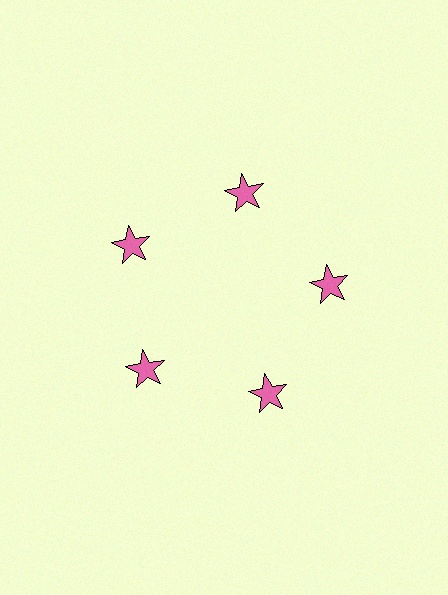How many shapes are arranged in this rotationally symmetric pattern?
There are 5 shapes, arranged in 5 groups of 1.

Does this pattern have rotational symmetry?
Yes, this pattern has 5-fold rotational symmetry. It looks the same after rotating 72 degrees around the center.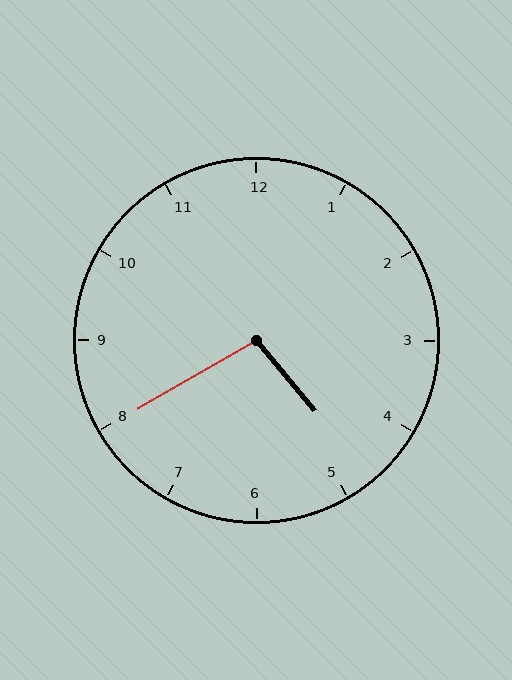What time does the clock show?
4:40.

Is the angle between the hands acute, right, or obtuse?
It is obtuse.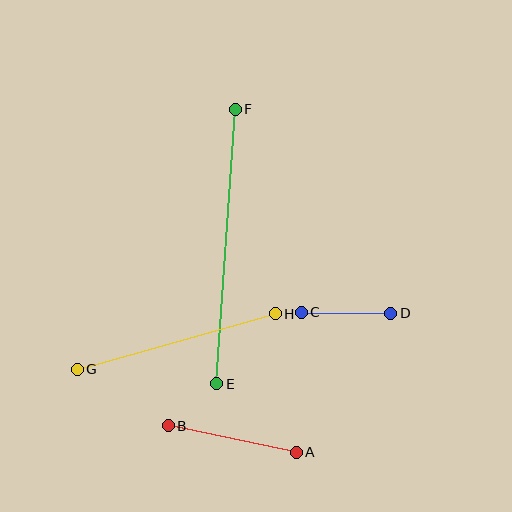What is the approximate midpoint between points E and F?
The midpoint is at approximately (226, 246) pixels.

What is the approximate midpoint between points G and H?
The midpoint is at approximately (176, 341) pixels.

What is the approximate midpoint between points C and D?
The midpoint is at approximately (346, 313) pixels.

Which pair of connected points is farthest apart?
Points E and F are farthest apart.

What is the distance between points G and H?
The distance is approximately 205 pixels.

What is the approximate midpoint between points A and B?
The midpoint is at approximately (232, 439) pixels.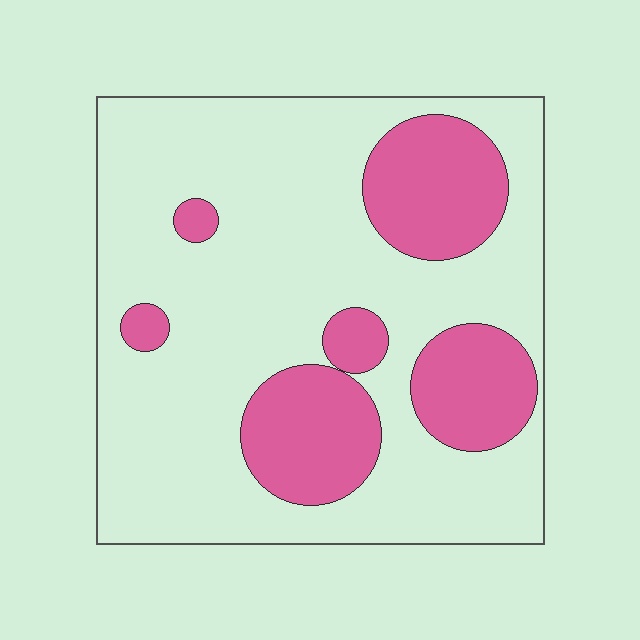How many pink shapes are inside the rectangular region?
6.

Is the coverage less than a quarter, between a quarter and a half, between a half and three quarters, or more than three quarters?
Between a quarter and a half.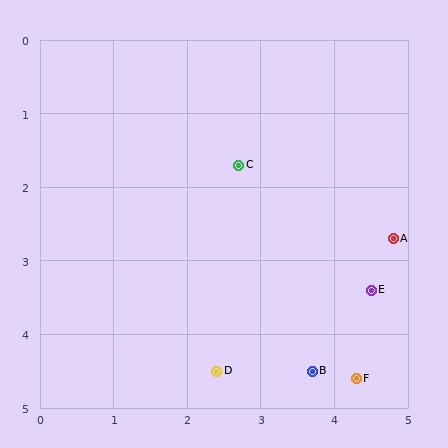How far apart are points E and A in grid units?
Points E and A are about 0.8 grid units apart.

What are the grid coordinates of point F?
Point F is at approximately (4.3, 4.6).